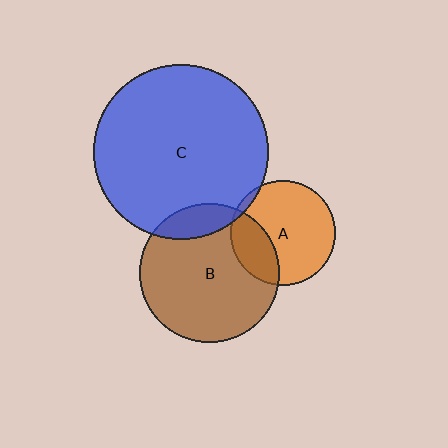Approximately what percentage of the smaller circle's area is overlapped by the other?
Approximately 30%.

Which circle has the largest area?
Circle C (blue).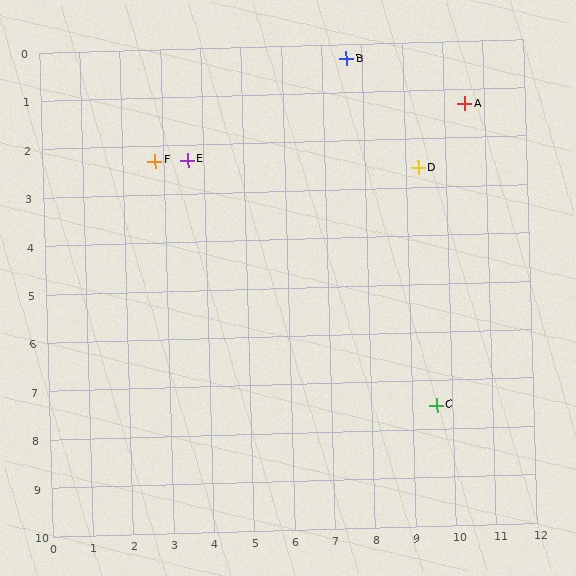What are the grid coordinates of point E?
Point E is at approximately (3.6, 2.3).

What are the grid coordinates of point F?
Point F is at approximately (2.8, 2.3).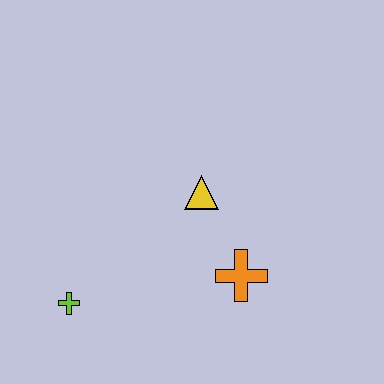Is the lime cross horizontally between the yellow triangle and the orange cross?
No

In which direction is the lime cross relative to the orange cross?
The lime cross is to the left of the orange cross.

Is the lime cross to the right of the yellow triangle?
No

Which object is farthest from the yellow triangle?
The lime cross is farthest from the yellow triangle.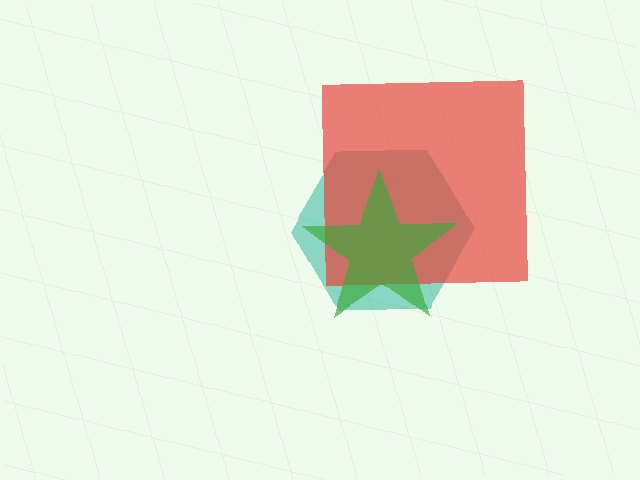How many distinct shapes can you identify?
There are 3 distinct shapes: a teal hexagon, a red square, a green star.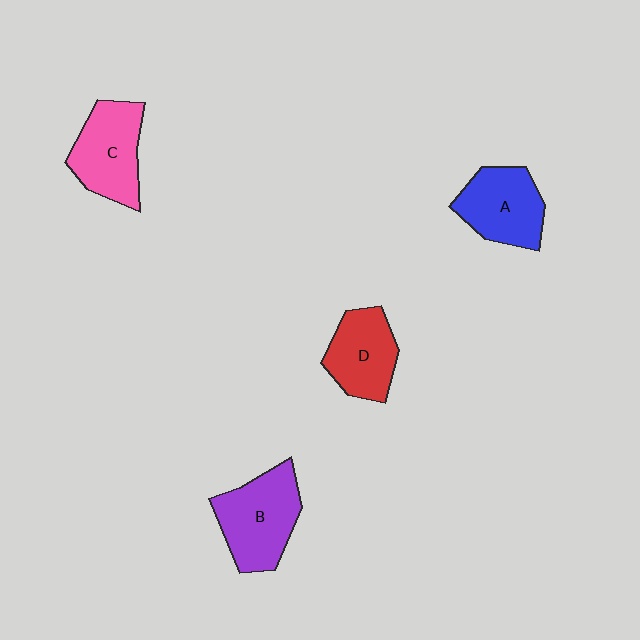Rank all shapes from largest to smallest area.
From largest to smallest: B (purple), C (pink), A (blue), D (red).